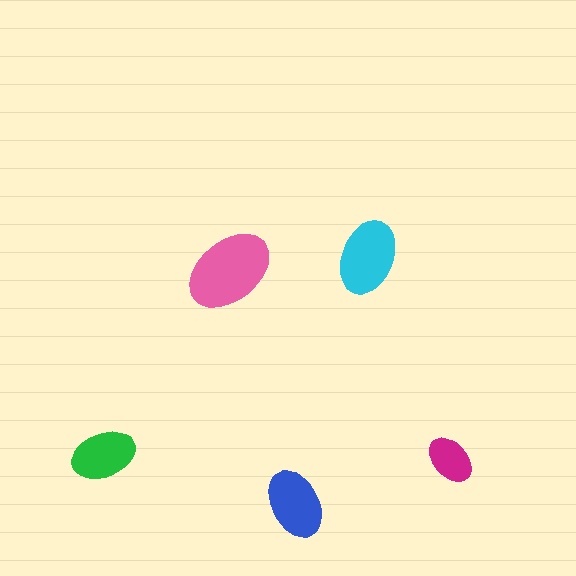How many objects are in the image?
There are 5 objects in the image.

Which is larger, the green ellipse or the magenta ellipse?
The green one.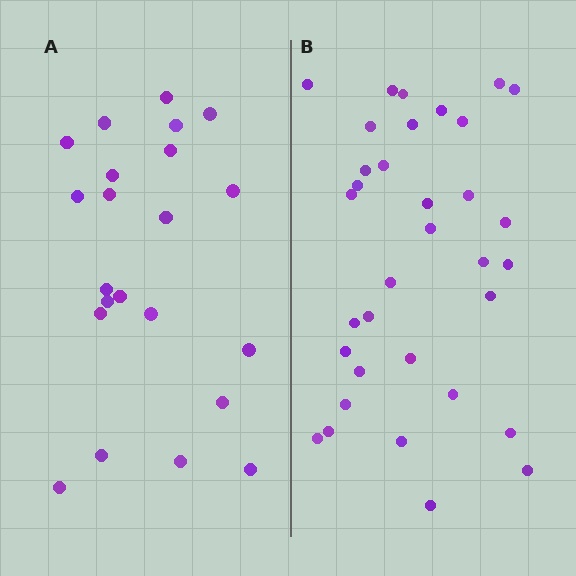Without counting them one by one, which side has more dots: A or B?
Region B (the right region) has more dots.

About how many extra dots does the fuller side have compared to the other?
Region B has roughly 12 or so more dots than region A.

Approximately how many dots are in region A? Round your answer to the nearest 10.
About 20 dots. (The exact count is 22, which rounds to 20.)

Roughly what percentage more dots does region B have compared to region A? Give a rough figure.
About 55% more.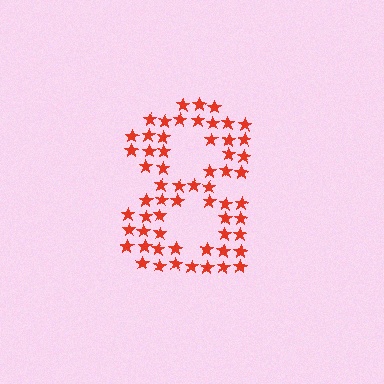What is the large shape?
The large shape is the digit 8.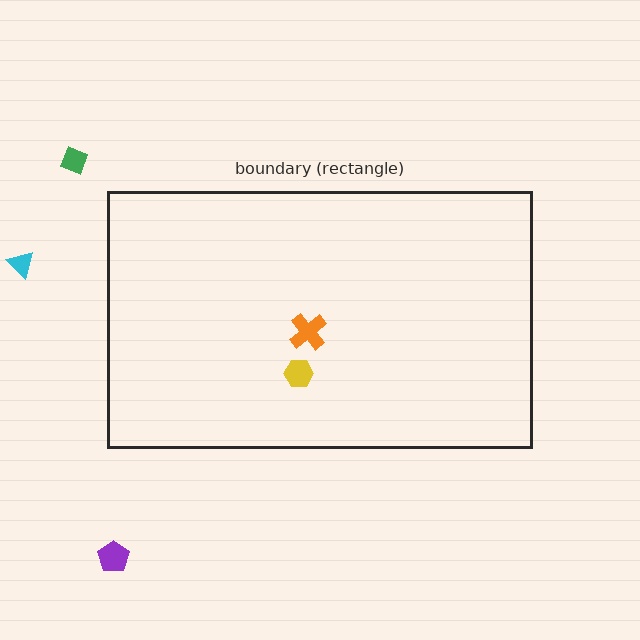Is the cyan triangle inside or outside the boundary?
Outside.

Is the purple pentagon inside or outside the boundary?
Outside.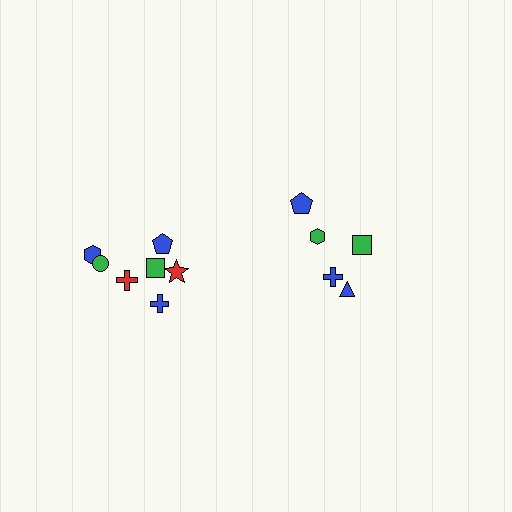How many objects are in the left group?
There are 7 objects.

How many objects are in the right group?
There are 5 objects.